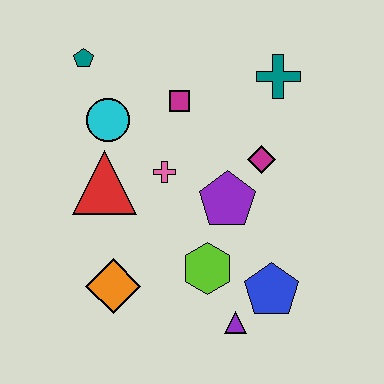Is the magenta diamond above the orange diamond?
Yes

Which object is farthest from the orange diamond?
The teal cross is farthest from the orange diamond.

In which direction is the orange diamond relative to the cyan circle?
The orange diamond is below the cyan circle.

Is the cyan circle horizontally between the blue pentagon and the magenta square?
No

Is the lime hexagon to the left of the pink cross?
No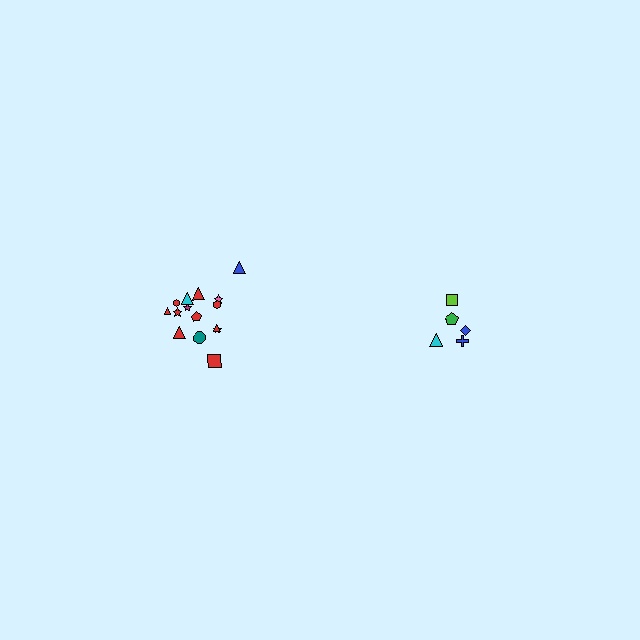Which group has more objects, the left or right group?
The left group.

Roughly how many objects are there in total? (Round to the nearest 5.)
Roughly 20 objects in total.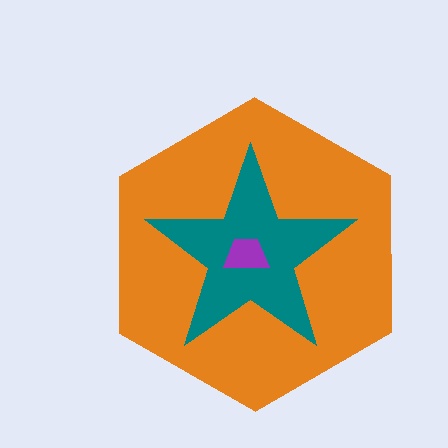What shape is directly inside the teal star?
The purple trapezoid.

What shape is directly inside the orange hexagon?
The teal star.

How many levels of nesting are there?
3.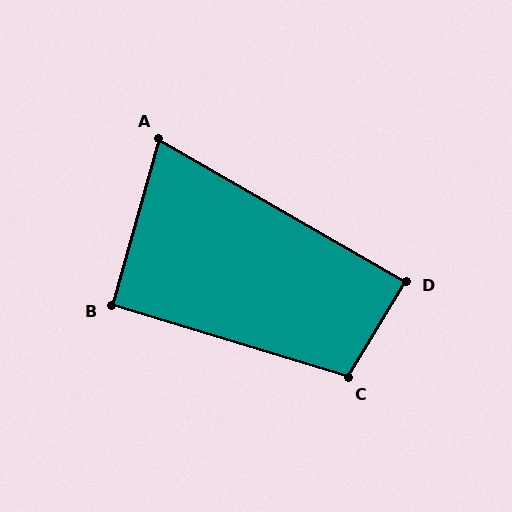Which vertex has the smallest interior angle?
A, at approximately 76 degrees.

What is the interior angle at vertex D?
Approximately 89 degrees (approximately right).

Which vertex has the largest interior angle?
C, at approximately 104 degrees.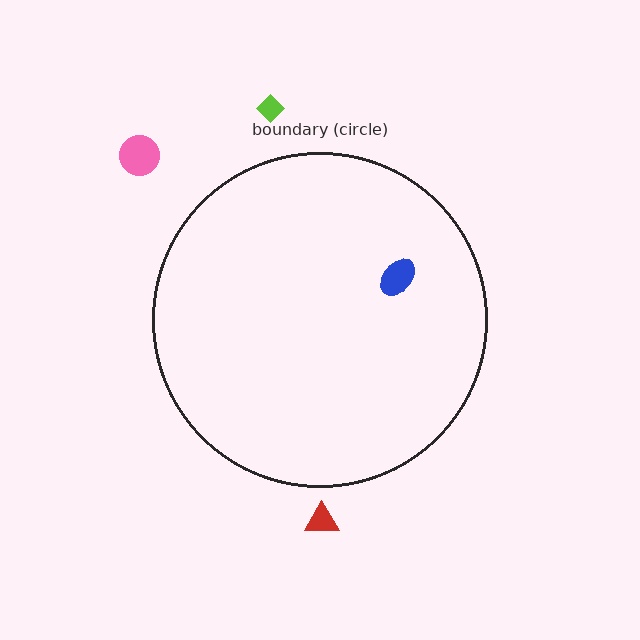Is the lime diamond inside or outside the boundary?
Outside.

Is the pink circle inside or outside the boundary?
Outside.